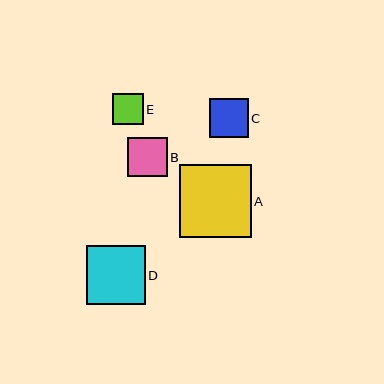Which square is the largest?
Square A is the largest with a size of approximately 72 pixels.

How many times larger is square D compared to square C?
Square D is approximately 1.5 times the size of square C.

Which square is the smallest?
Square E is the smallest with a size of approximately 31 pixels.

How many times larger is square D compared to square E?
Square D is approximately 1.9 times the size of square E.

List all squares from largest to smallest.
From largest to smallest: A, D, B, C, E.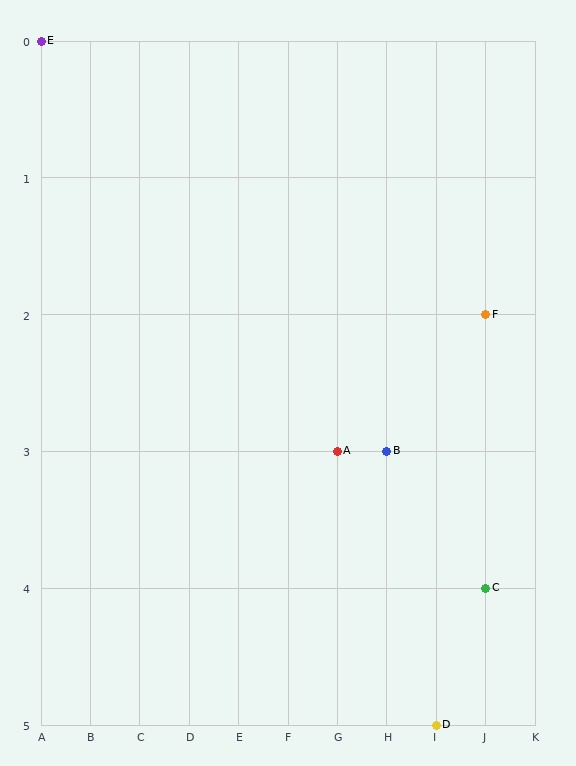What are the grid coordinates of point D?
Point D is at grid coordinates (I, 5).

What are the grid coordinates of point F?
Point F is at grid coordinates (J, 2).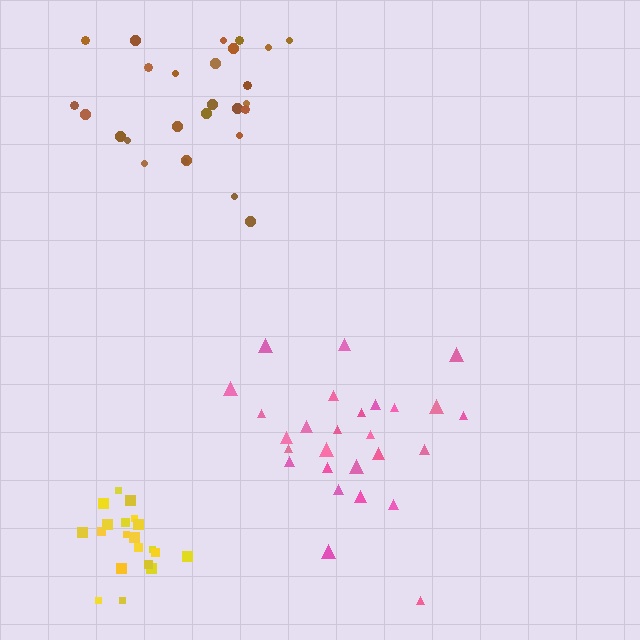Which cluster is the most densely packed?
Yellow.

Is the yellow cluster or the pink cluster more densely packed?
Yellow.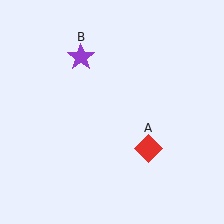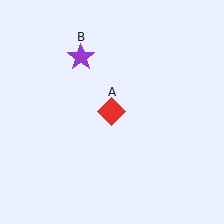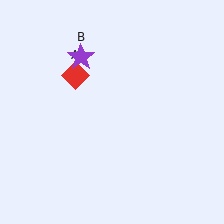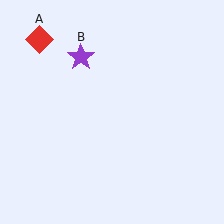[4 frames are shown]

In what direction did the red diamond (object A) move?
The red diamond (object A) moved up and to the left.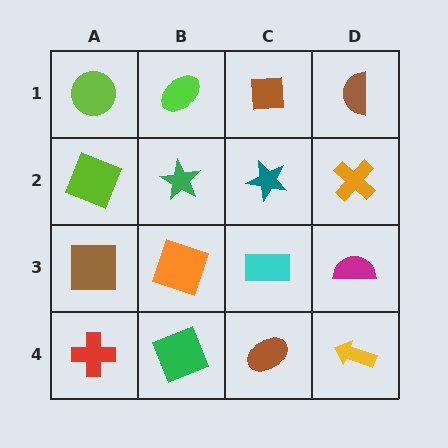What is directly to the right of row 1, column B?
A brown square.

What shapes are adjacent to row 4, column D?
A magenta semicircle (row 3, column D), a brown ellipse (row 4, column C).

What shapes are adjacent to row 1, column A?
A lime square (row 2, column A), a lime ellipse (row 1, column B).